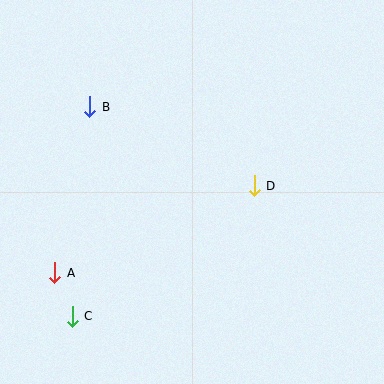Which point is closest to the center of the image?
Point D at (254, 186) is closest to the center.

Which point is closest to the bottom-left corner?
Point C is closest to the bottom-left corner.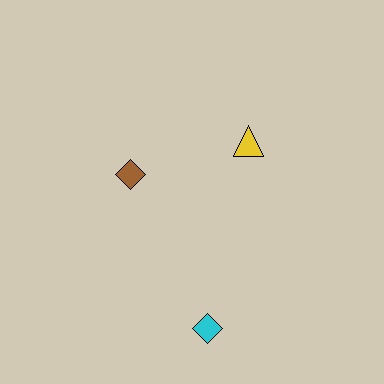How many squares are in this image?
There are no squares.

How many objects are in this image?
There are 3 objects.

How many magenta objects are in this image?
There are no magenta objects.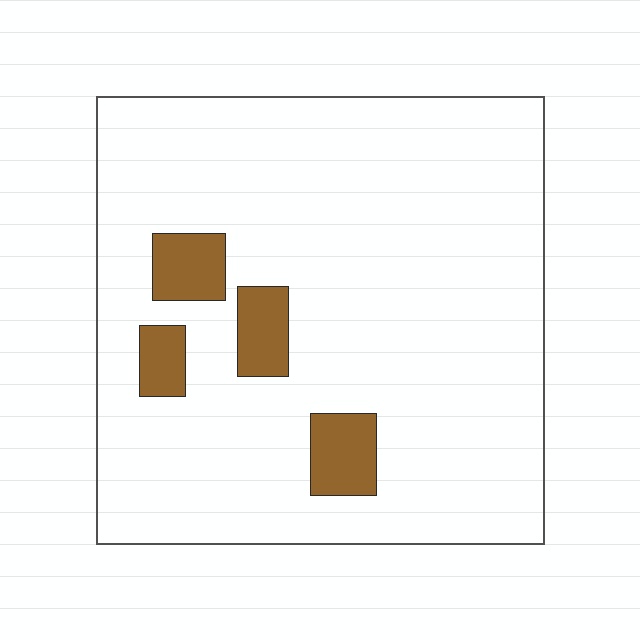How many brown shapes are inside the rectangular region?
4.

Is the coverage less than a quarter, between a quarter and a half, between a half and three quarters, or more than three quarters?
Less than a quarter.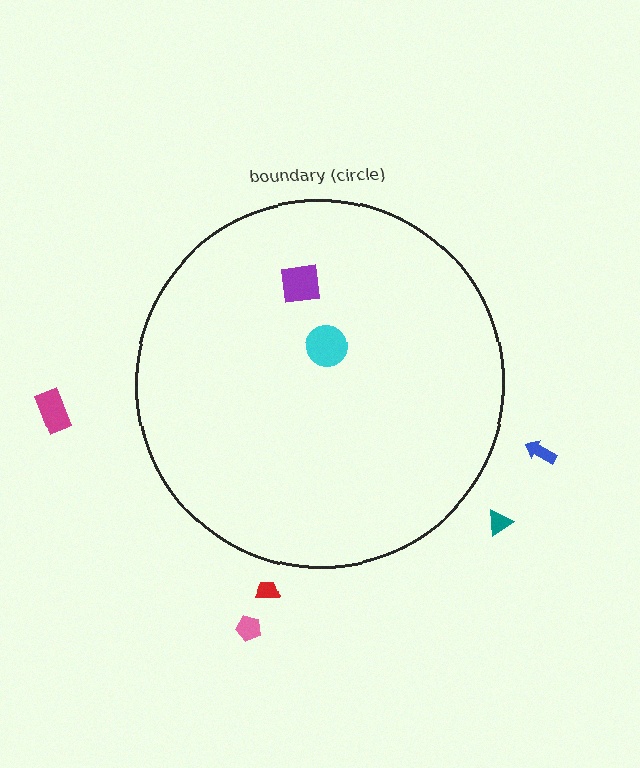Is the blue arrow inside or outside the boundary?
Outside.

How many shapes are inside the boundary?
2 inside, 5 outside.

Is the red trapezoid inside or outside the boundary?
Outside.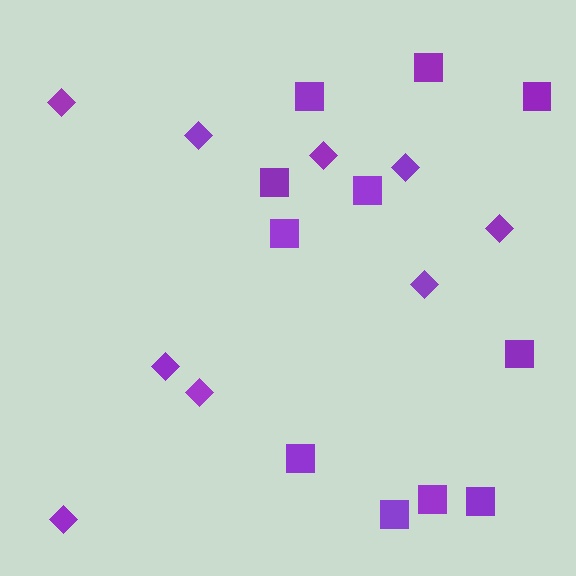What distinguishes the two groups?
There are 2 groups: one group of squares (11) and one group of diamonds (9).